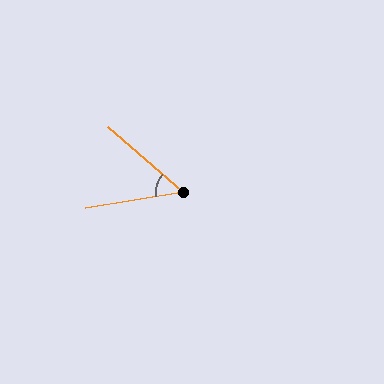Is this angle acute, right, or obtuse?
It is acute.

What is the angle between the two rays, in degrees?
Approximately 50 degrees.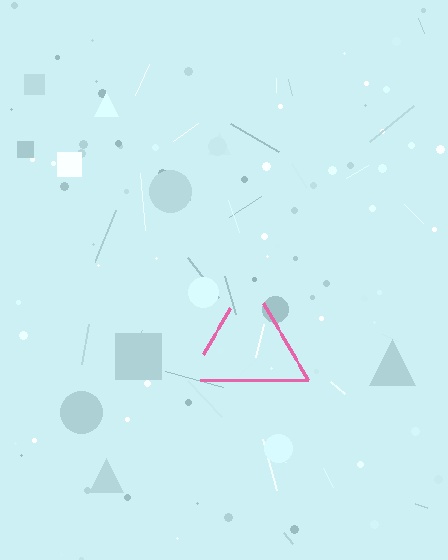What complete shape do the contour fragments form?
The contour fragments form a triangle.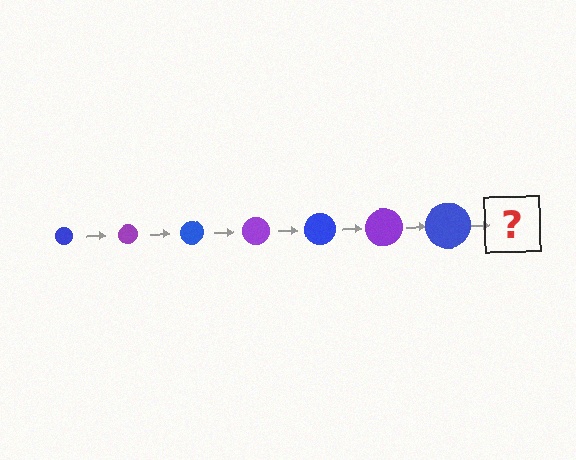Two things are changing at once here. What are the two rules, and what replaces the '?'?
The two rules are that the circle grows larger each step and the color cycles through blue and purple. The '?' should be a purple circle, larger than the previous one.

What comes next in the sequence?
The next element should be a purple circle, larger than the previous one.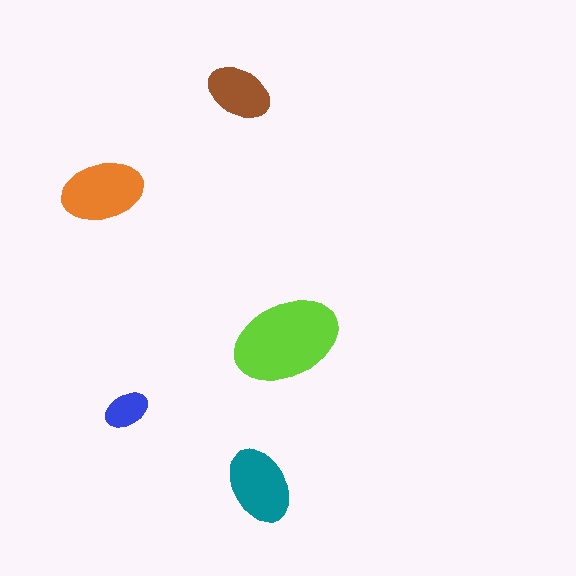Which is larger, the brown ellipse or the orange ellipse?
The orange one.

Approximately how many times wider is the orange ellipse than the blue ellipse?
About 2 times wider.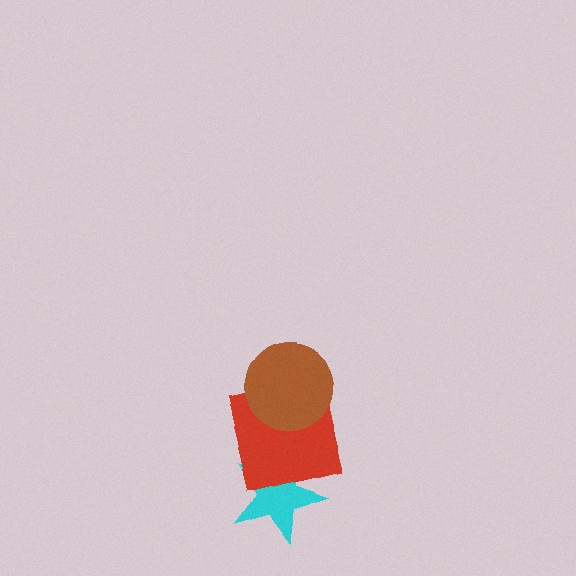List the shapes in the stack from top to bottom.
From top to bottom: the brown circle, the red square, the cyan star.